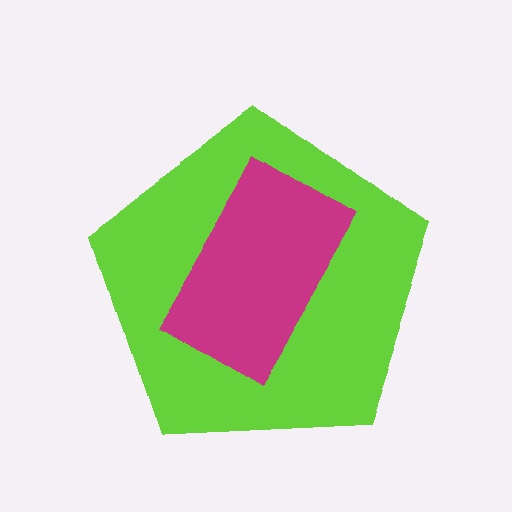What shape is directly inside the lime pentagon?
The magenta rectangle.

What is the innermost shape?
The magenta rectangle.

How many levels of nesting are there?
2.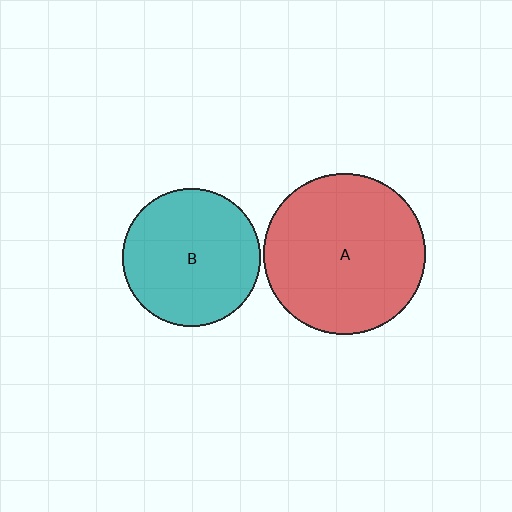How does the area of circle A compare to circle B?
Approximately 1.4 times.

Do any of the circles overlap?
No, none of the circles overlap.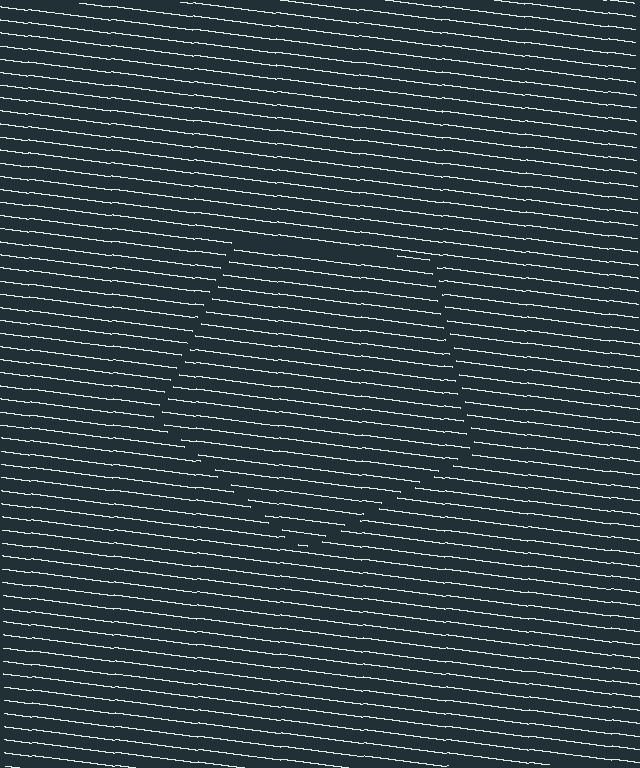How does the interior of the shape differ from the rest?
The interior of the shape contains the same grating, shifted by half a period — the contour is defined by the phase discontinuity where line-ends from the inner and outer gratings abut.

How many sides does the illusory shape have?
5 sides — the line-ends trace a pentagon.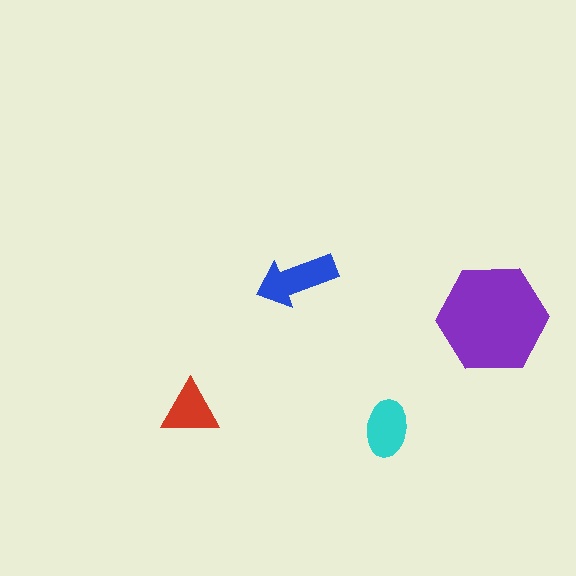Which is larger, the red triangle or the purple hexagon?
The purple hexagon.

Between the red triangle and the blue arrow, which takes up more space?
The blue arrow.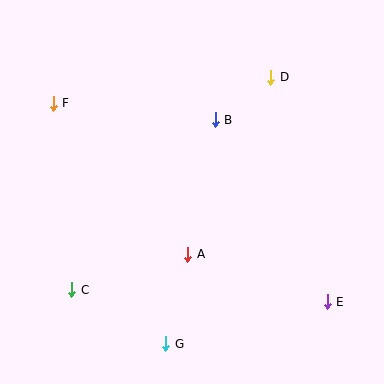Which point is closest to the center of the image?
Point A at (188, 254) is closest to the center.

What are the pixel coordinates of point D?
Point D is at (271, 77).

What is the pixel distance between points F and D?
The distance between F and D is 219 pixels.